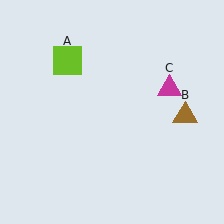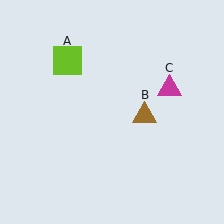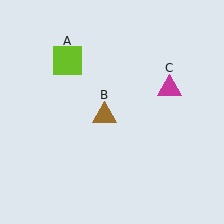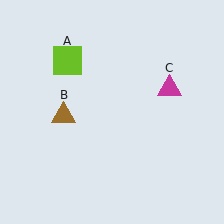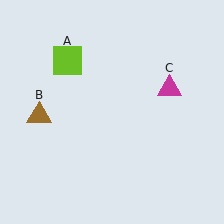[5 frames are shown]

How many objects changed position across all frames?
1 object changed position: brown triangle (object B).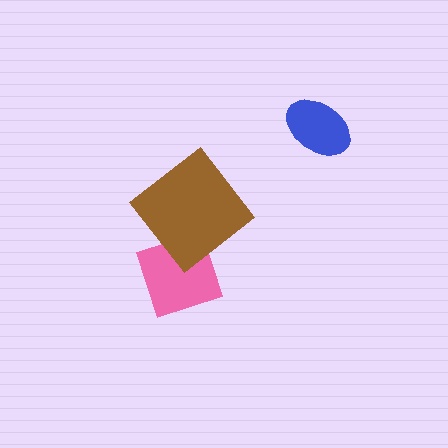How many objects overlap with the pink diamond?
1 object overlaps with the pink diamond.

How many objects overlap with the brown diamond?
1 object overlaps with the brown diamond.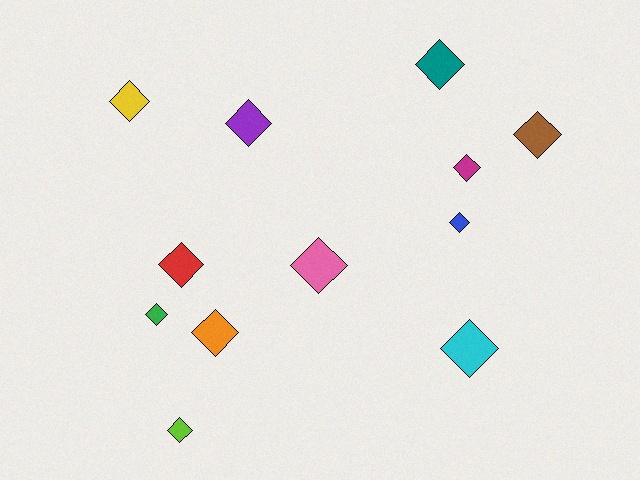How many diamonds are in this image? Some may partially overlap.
There are 12 diamonds.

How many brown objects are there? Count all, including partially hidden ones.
There is 1 brown object.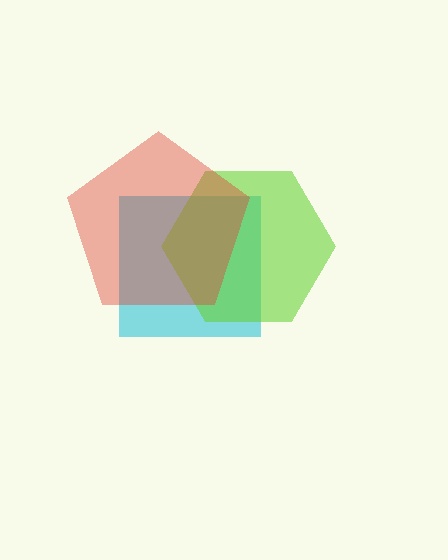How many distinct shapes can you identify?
There are 3 distinct shapes: a cyan square, a lime hexagon, a red pentagon.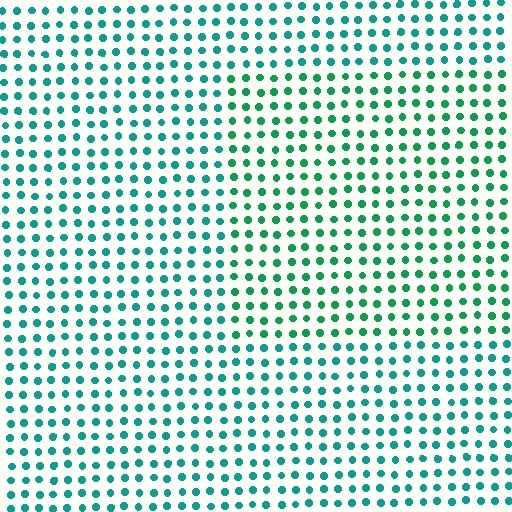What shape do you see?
I see a rectangle.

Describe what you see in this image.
The image is filled with small teal elements in a uniform arrangement. A rectangle-shaped region is visible where the elements are tinted to a slightly different hue, forming a subtle color boundary.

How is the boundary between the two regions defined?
The boundary is defined purely by a slight shift in hue (about 27 degrees). Spacing, size, and orientation are identical on both sides.